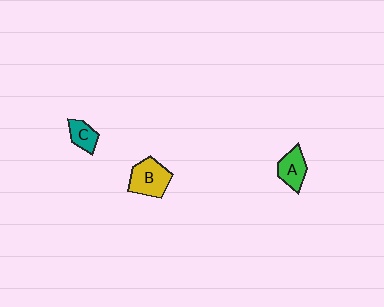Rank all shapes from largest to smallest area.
From largest to smallest: B (yellow), A (green), C (teal).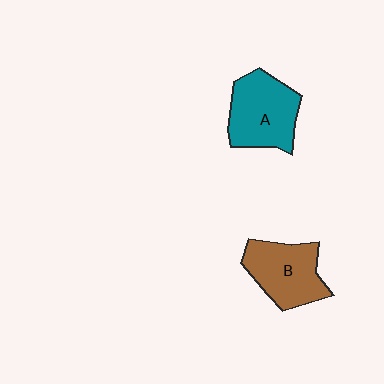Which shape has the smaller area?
Shape B (brown).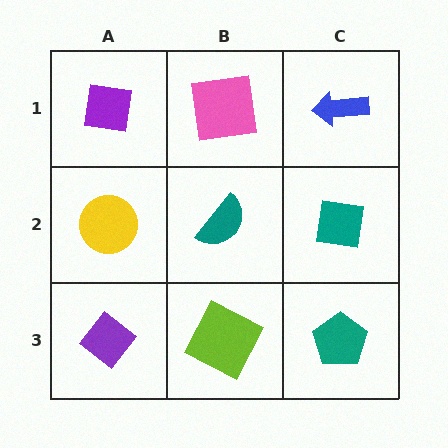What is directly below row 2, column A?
A purple diamond.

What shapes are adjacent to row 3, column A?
A yellow circle (row 2, column A), a lime square (row 3, column B).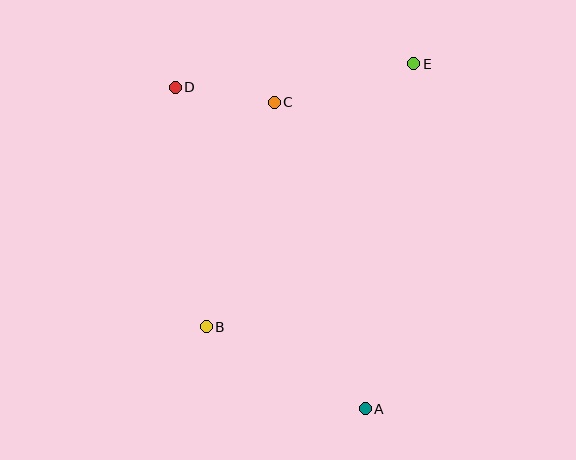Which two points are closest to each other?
Points C and D are closest to each other.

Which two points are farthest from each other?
Points A and D are farthest from each other.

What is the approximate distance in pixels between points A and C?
The distance between A and C is approximately 320 pixels.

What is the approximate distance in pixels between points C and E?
The distance between C and E is approximately 145 pixels.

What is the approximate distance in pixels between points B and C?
The distance between B and C is approximately 235 pixels.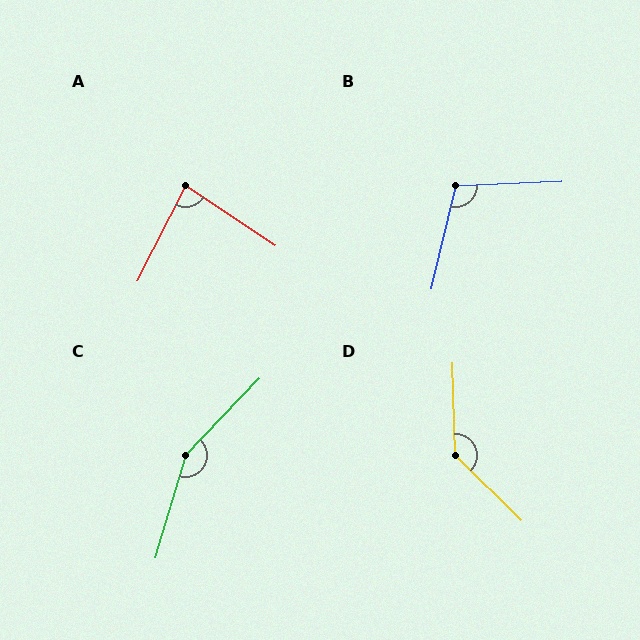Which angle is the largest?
C, at approximately 153 degrees.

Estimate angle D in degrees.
Approximately 136 degrees.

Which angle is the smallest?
A, at approximately 83 degrees.